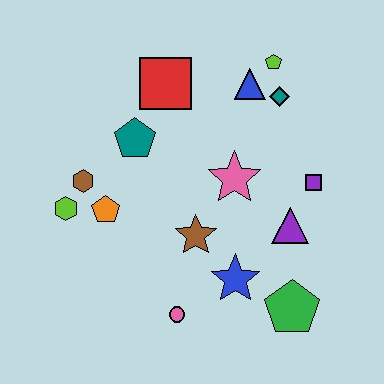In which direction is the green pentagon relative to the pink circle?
The green pentagon is to the right of the pink circle.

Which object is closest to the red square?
The teal pentagon is closest to the red square.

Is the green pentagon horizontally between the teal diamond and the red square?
No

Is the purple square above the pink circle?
Yes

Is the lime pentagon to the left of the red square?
No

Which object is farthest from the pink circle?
The lime pentagon is farthest from the pink circle.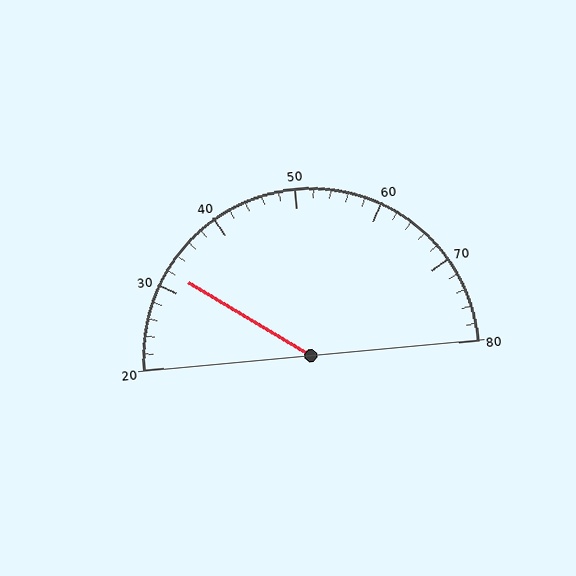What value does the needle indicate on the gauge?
The needle indicates approximately 32.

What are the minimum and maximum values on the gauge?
The gauge ranges from 20 to 80.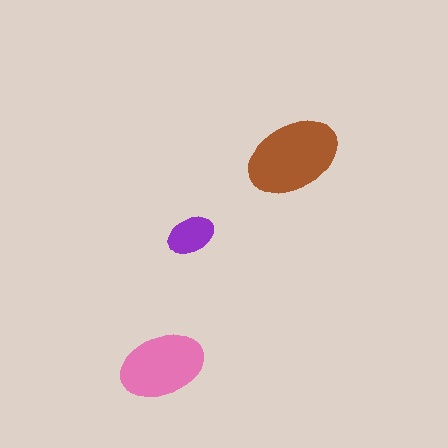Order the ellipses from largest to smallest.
the brown one, the pink one, the purple one.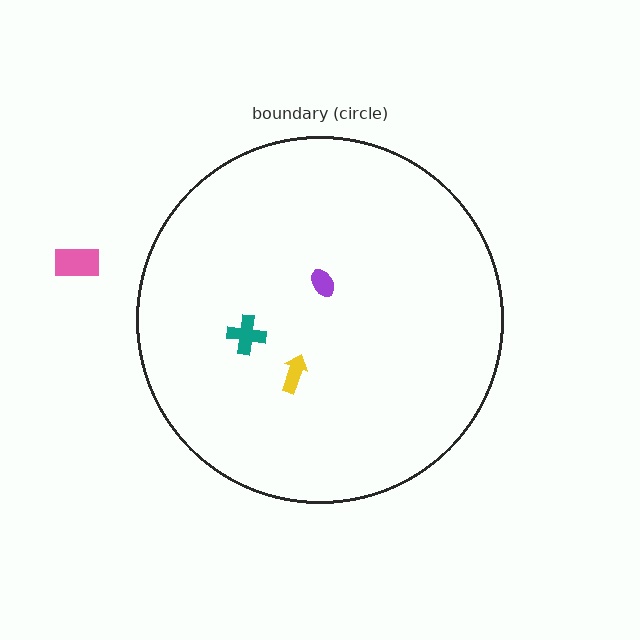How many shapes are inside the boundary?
3 inside, 1 outside.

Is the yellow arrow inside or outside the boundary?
Inside.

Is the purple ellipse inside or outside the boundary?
Inside.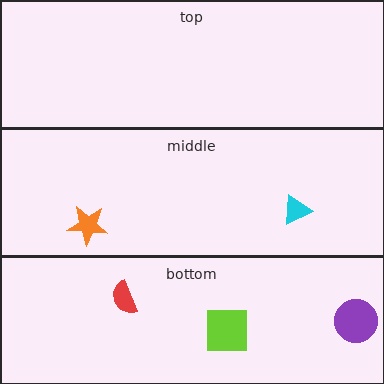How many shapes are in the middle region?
2.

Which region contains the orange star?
The middle region.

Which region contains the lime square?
The bottom region.